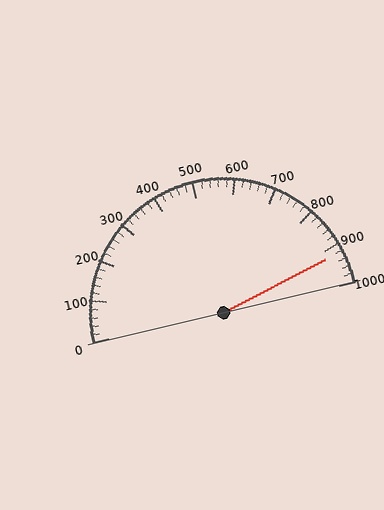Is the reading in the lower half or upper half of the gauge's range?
The reading is in the upper half of the range (0 to 1000).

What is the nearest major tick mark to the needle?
The nearest major tick mark is 900.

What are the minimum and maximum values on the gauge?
The gauge ranges from 0 to 1000.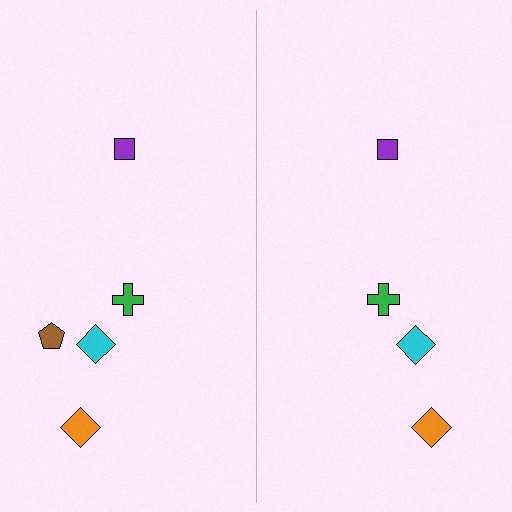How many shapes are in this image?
There are 9 shapes in this image.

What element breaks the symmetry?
A brown pentagon is missing from the right side.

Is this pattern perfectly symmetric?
No, the pattern is not perfectly symmetric. A brown pentagon is missing from the right side.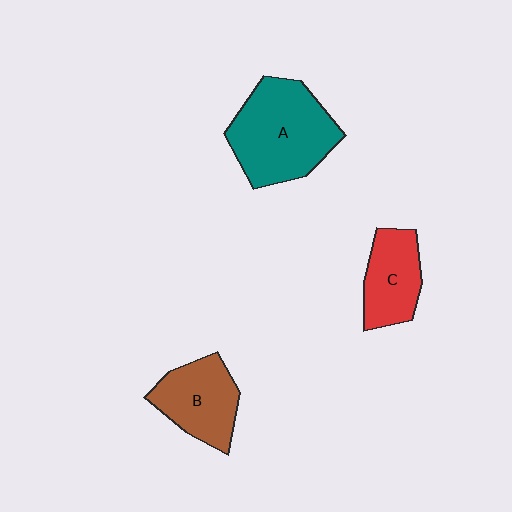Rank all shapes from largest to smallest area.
From largest to smallest: A (teal), B (brown), C (red).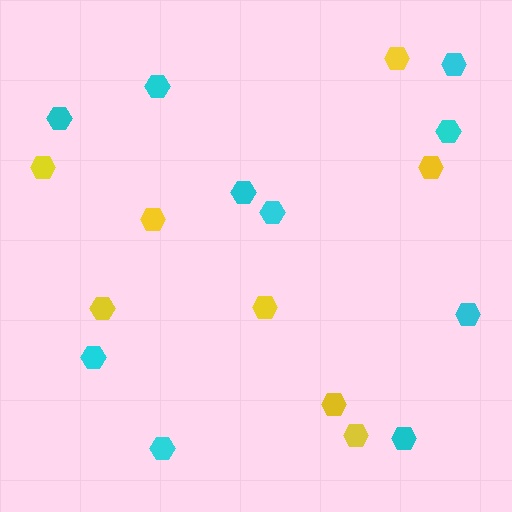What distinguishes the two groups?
There are 2 groups: one group of cyan hexagons (10) and one group of yellow hexagons (8).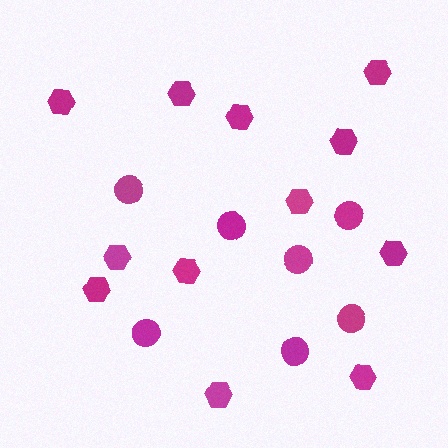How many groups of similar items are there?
There are 2 groups: one group of circles (7) and one group of hexagons (12).